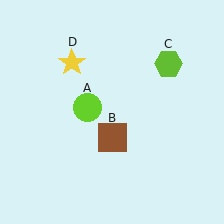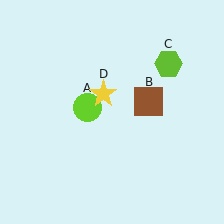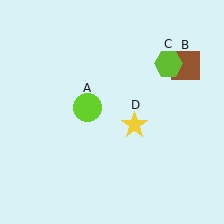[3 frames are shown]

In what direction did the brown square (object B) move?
The brown square (object B) moved up and to the right.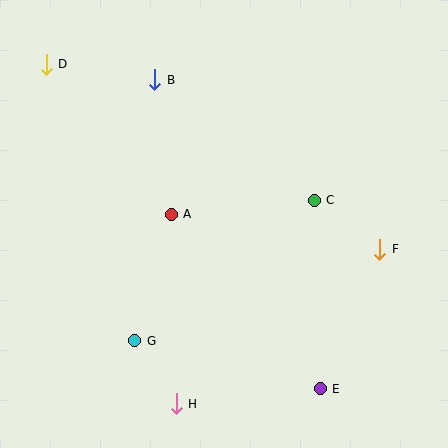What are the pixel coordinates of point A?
Point A is at (171, 214).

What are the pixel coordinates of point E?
Point E is at (320, 389).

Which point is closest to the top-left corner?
Point D is closest to the top-left corner.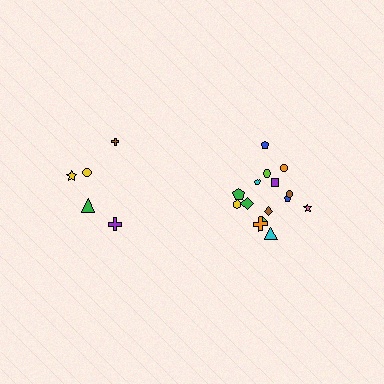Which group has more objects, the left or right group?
The right group.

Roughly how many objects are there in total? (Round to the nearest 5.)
Roughly 20 objects in total.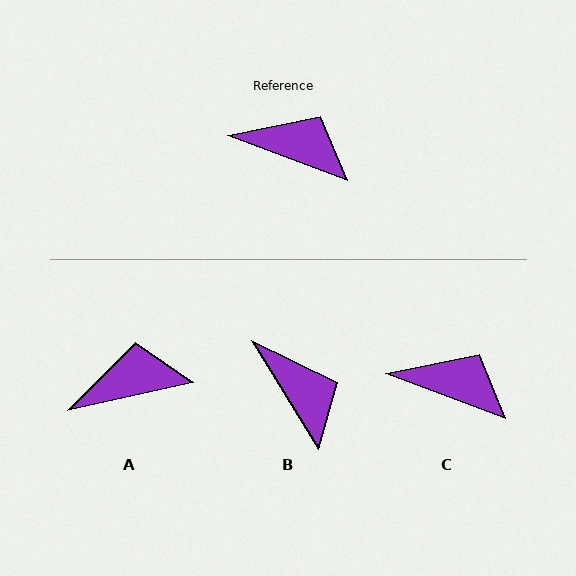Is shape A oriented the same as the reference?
No, it is off by about 33 degrees.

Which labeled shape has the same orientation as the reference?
C.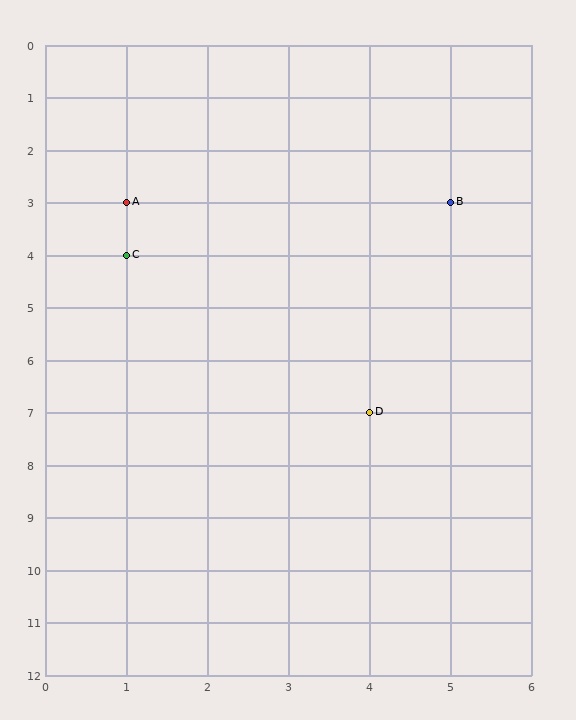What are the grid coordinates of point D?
Point D is at grid coordinates (4, 7).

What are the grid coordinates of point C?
Point C is at grid coordinates (1, 4).